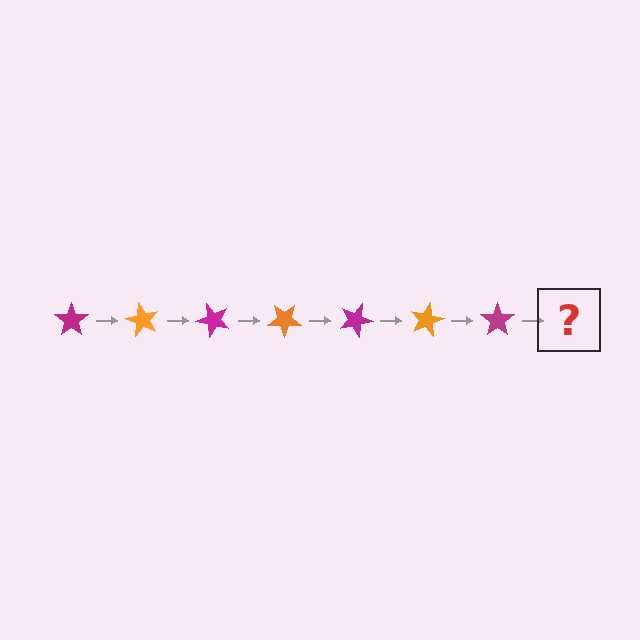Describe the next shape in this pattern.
It should be an orange star, rotated 420 degrees from the start.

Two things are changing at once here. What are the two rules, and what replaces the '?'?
The two rules are that it rotates 60 degrees each step and the color cycles through magenta and orange. The '?' should be an orange star, rotated 420 degrees from the start.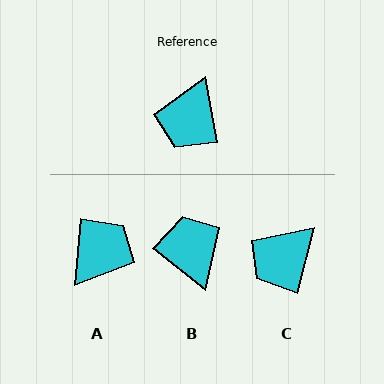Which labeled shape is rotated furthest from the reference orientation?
A, about 164 degrees away.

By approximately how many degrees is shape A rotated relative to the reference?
Approximately 164 degrees counter-clockwise.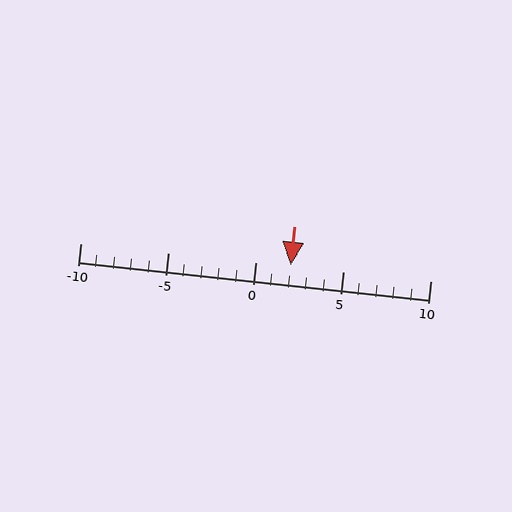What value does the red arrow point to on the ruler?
The red arrow points to approximately 2.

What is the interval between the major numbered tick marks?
The major tick marks are spaced 5 units apart.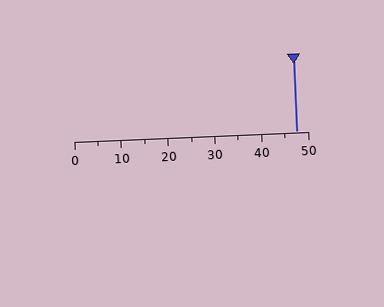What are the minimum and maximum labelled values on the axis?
The axis runs from 0 to 50.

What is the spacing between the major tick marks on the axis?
The major ticks are spaced 10 apart.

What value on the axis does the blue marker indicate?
The marker indicates approximately 47.5.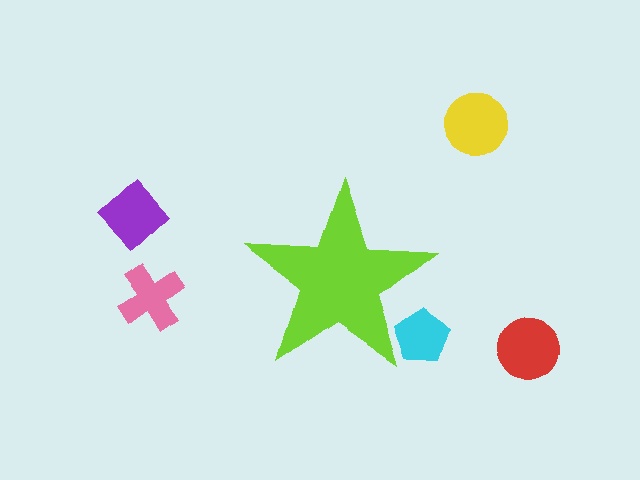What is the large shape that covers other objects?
A lime star.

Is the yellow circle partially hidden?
No, the yellow circle is fully visible.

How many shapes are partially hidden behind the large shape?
1 shape is partially hidden.